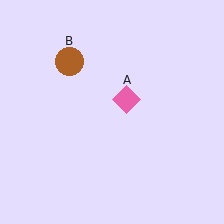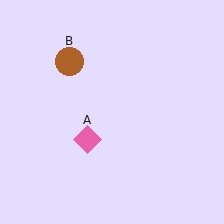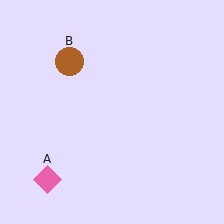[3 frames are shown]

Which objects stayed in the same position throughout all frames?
Brown circle (object B) remained stationary.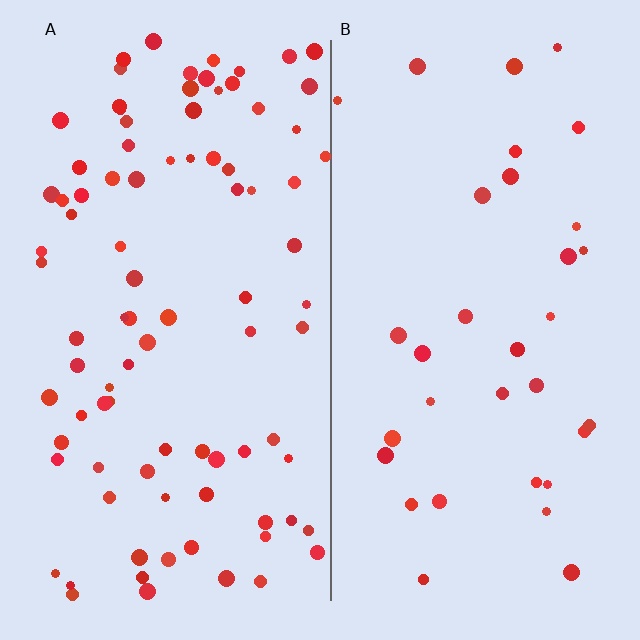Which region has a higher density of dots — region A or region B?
A (the left).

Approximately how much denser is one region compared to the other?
Approximately 2.6× — region A over region B.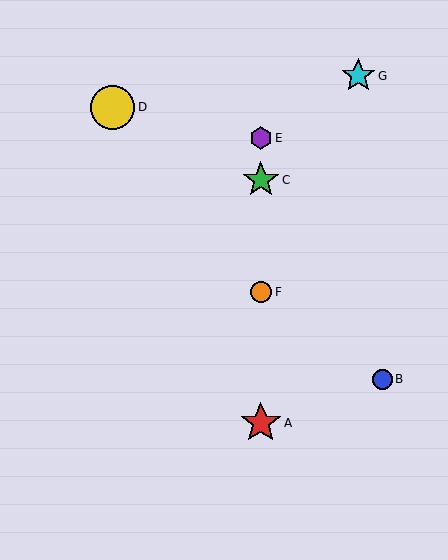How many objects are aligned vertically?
4 objects (A, C, E, F) are aligned vertically.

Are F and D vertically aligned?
No, F is at x≈261 and D is at x≈113.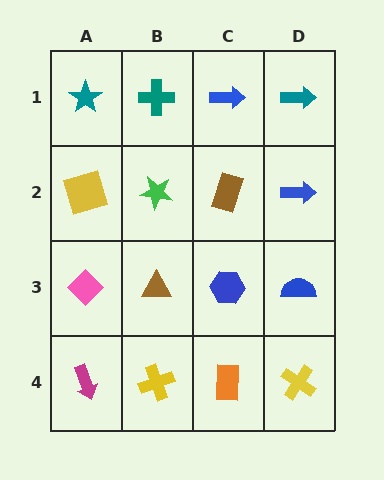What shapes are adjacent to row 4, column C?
A blue hexagon (row 3, column C), a yellow cross (row 4, column B), a yellow cross (row 4, column D).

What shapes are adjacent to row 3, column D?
A blue arrow (row 2, column D), a yellow cross (row 4, column D), a blue hexagon (row 3, column C).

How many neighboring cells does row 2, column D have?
3.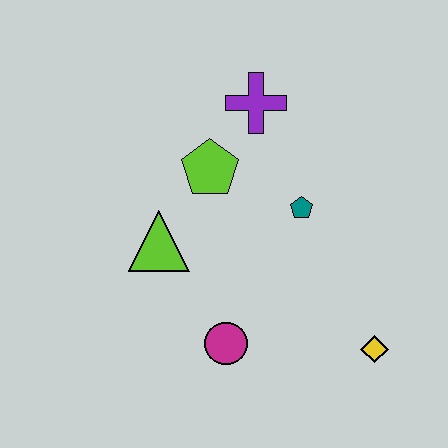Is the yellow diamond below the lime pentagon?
Yes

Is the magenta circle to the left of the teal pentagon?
Yes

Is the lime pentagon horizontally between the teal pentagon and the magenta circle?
No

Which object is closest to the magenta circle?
The lime triangle is closest to the magenta circle.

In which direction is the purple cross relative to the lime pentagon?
The purple cross is above the lime pentagon.